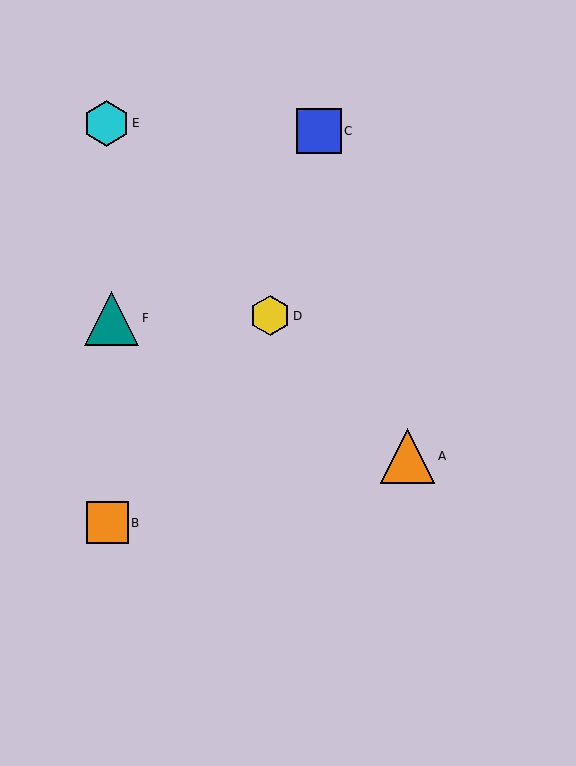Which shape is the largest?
The orange triangle (labeled A) is the largest.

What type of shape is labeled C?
Shape C is a blue square.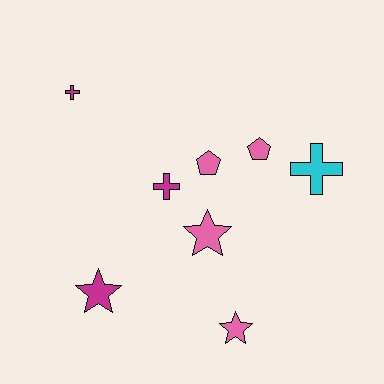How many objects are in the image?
There are 8 objects.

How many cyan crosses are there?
There is 1 cyan cross.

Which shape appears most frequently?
Cross, with 3 objects.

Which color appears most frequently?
Pink, with 4 objects.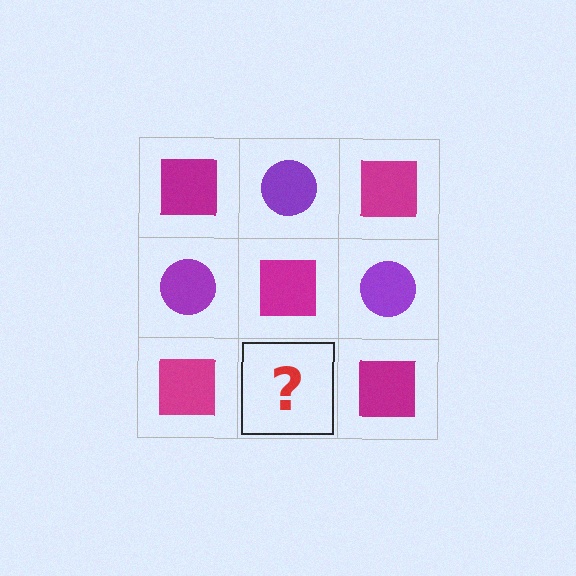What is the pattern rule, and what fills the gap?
The rule is that it alternates magenta square and purple circle in a checkerboard pattern. The gap should be filled with a purple circle.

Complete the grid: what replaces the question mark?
The question mark should be replaced with a purple circle.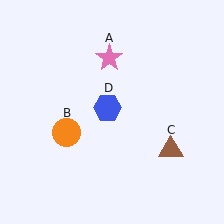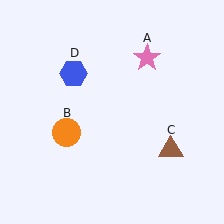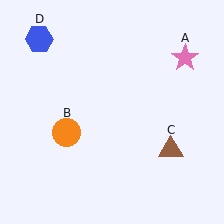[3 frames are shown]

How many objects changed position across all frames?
2 objects changed position: pink star (object A), blue hexagon (object D).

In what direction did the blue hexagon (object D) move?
The blue hexagon (object D) moved up and to the left.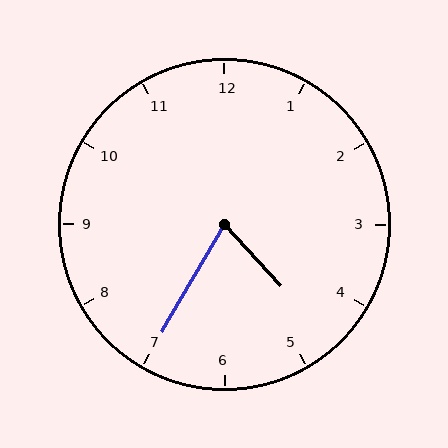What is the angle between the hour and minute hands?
Approximately 72 degrees.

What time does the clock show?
4:35.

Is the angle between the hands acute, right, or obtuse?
It is acute.